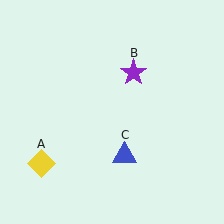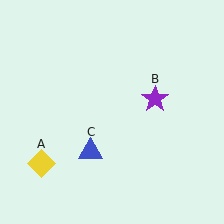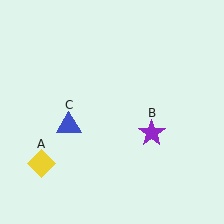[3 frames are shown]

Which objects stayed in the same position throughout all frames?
Yellow diamond (object A) remained stationary.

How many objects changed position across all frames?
2 objects changed position: purple star (object B), blue triangle (object C).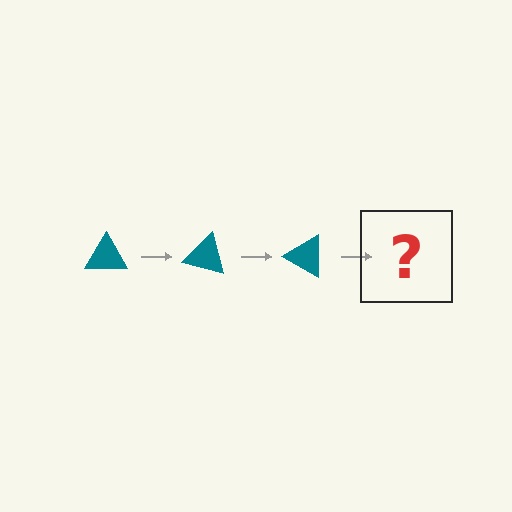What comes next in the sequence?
The next element should be a teal triangle rotated 45 degrees.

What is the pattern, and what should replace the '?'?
The pattern is that the triangle rotates 15 degrees each step. The '?' should be a teal triangle rotated 45 degrees.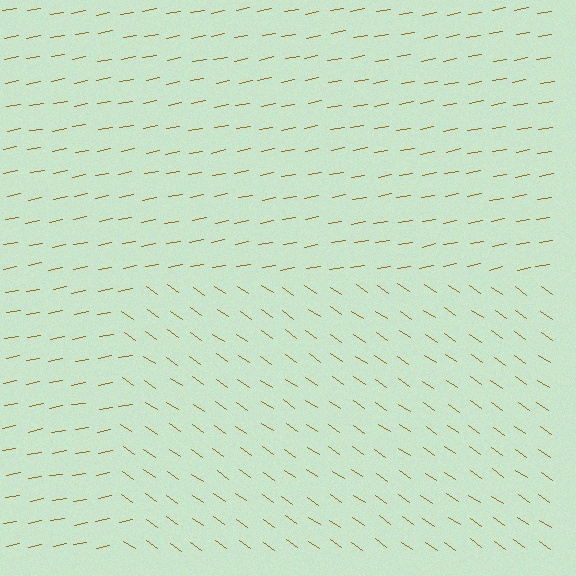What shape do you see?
I see a rectangle.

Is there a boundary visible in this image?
Yes, there is a texture boundary formed by a change in line orientation.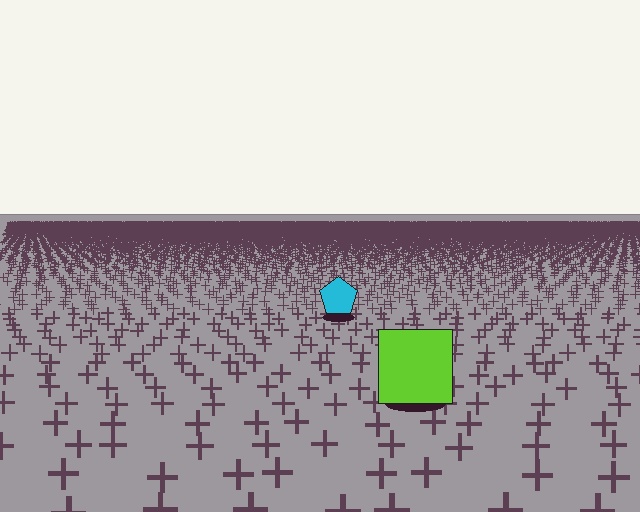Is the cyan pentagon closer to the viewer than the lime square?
No. The lime square is closer — you can tell from the texture gradient: the ground texture is coarser near it.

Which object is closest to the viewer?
The lime square is closest. The texture marks near it are larger and more spread out.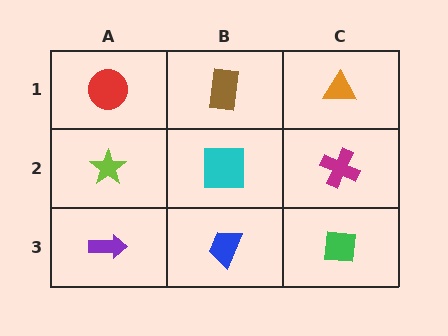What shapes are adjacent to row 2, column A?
A red circle (row 1, column A), a purple arrow (row 3, column A), a cyan square (row 2, column B).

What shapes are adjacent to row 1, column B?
A cyan square (row 2, column B), a red circle (row 1, column A), an orange triangle (row 1, column C).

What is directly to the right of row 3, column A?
A blue trapezoid.